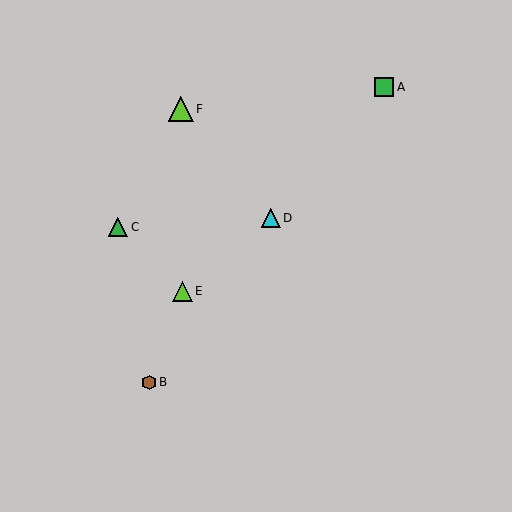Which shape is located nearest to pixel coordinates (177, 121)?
The lime triangle (labeled F) at (181, 109) is nearest to that location.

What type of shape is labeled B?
Shape B is a brown hexagon.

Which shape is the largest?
The lime triangle (labeled F) is the largest.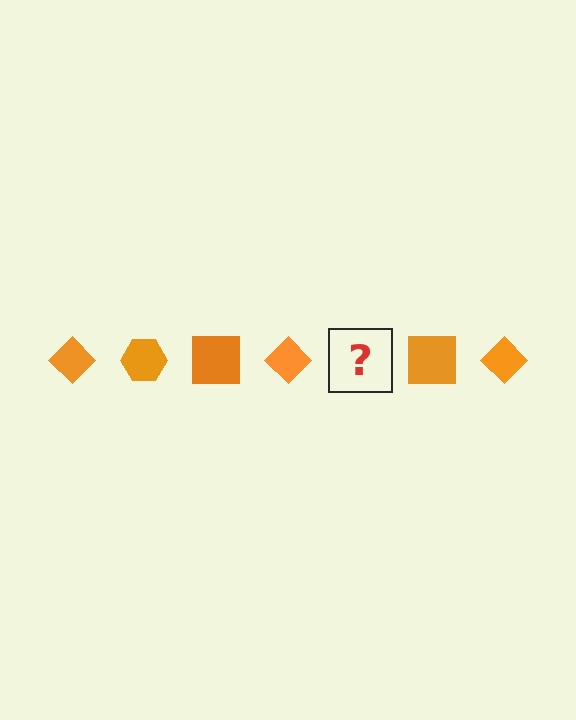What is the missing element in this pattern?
The missing element is an orange hexagon.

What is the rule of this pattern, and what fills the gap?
The rule is that the pattern cycles through diamond, hexagon, square shapes in orange. The gap should be filled with an orange hexagon.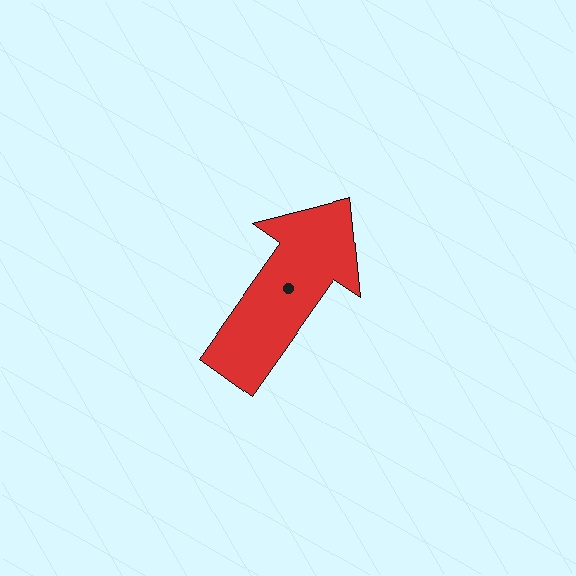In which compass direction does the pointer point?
Northeast.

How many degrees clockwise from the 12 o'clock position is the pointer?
Approximately 35 degrees.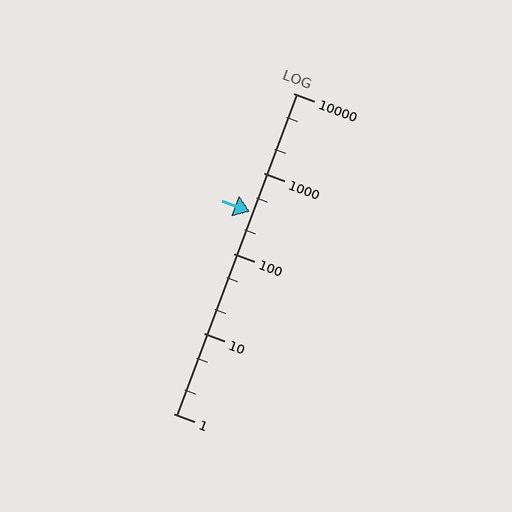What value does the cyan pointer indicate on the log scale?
The pointer indicates approximately 330.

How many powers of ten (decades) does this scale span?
The scale spans 4 decades, from 1 to 10000.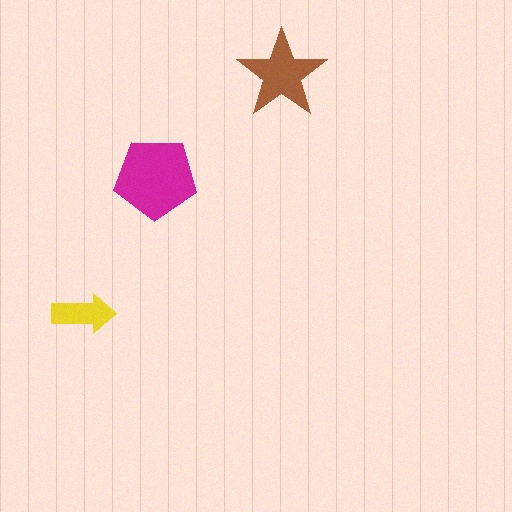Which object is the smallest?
The yellow arrow.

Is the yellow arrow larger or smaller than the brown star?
Smaller.